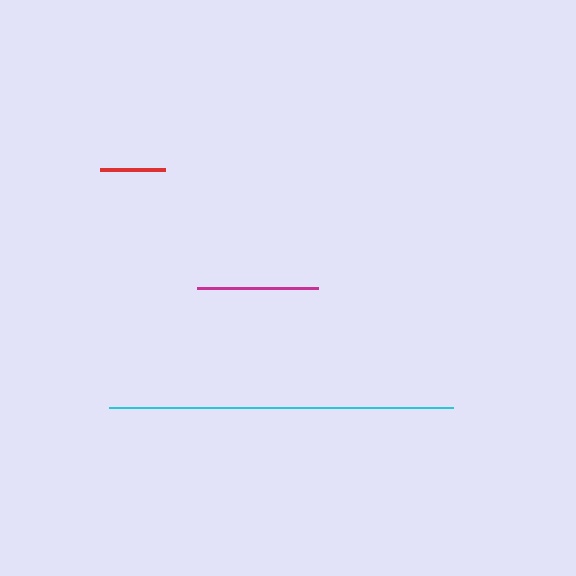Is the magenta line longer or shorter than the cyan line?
The cyan line is longer than the magenta line.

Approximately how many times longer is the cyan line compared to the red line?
The cyan line is approximately 5.3 times the length of the red line.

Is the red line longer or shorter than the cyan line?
The cyan line is longer than the red line.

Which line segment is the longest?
The cyan line is the longest at approximately 344 pixels.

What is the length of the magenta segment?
The magenta segment is approximately 121 pixels long.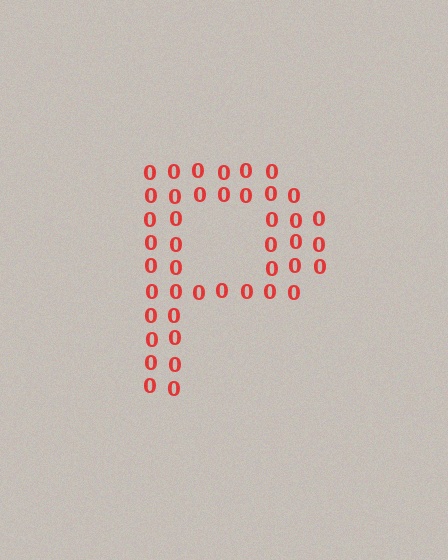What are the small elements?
The small elements are digit 0's.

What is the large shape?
The large shape is the letter P.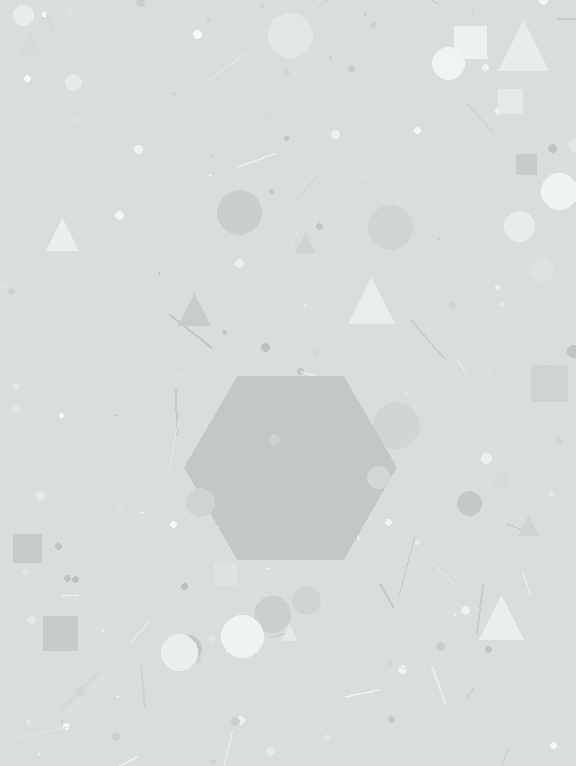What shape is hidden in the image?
A hexagon is hidden in the image.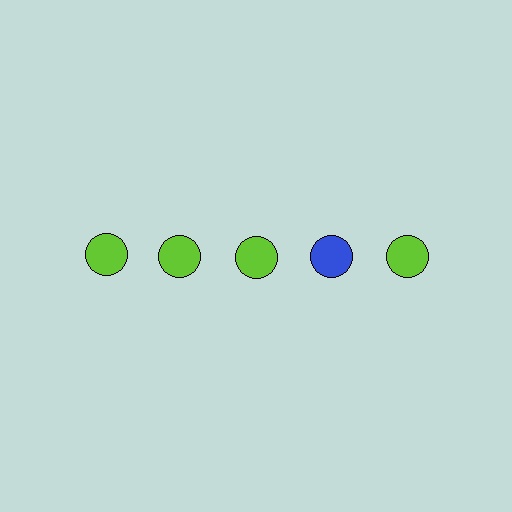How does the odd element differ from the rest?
It has a different color: blue instead of lime.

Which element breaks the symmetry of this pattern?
The blue circle in the top row, second from right column breaks the symmetry. All other shapes are lime circles.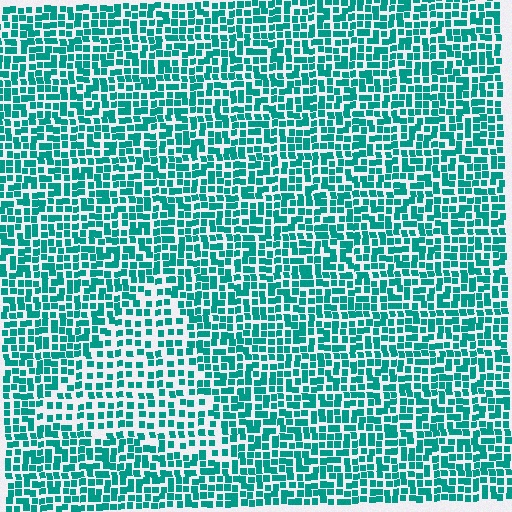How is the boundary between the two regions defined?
The boundary is defined by a change in element density (approximately 1.6x ratio). All elements are the same color, size, and shape.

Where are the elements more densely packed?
The elements are more densely packed outside the triangle boundary.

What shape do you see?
I see a triangle.